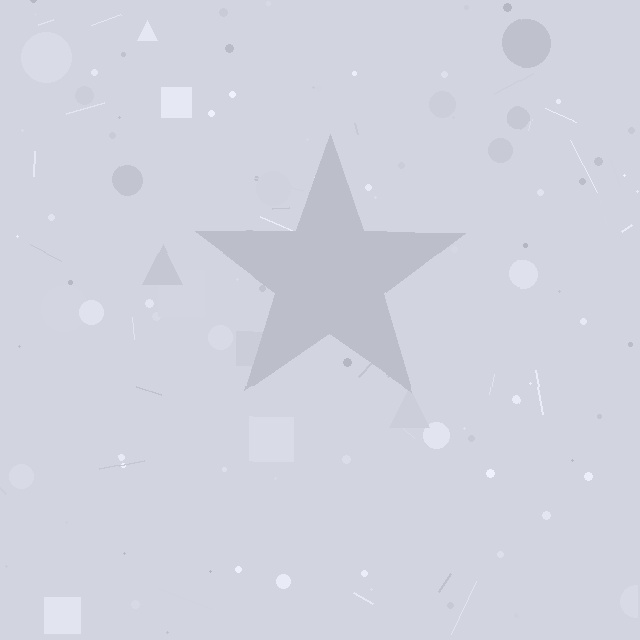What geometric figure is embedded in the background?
A star is embedded in the background.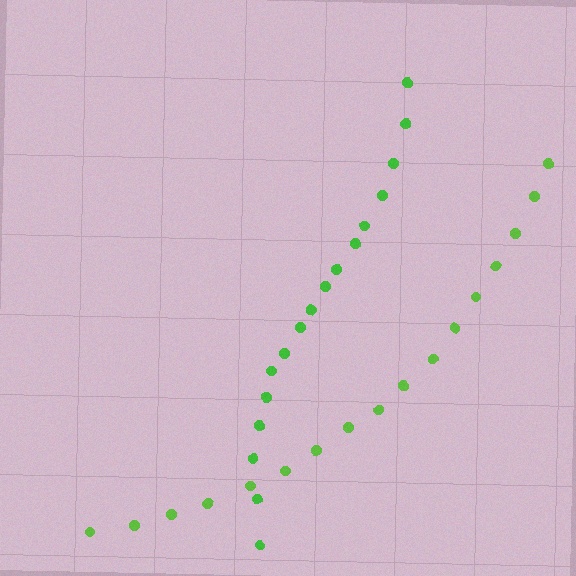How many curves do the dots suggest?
There are 2 distinct paths.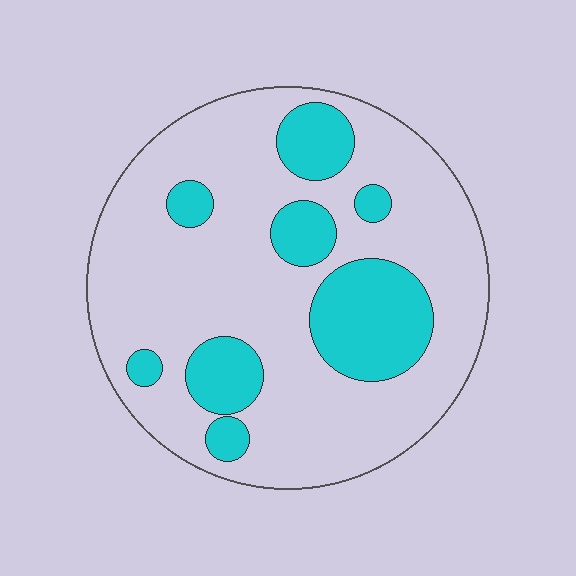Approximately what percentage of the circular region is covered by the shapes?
Approximately 25%.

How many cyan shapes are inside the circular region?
8.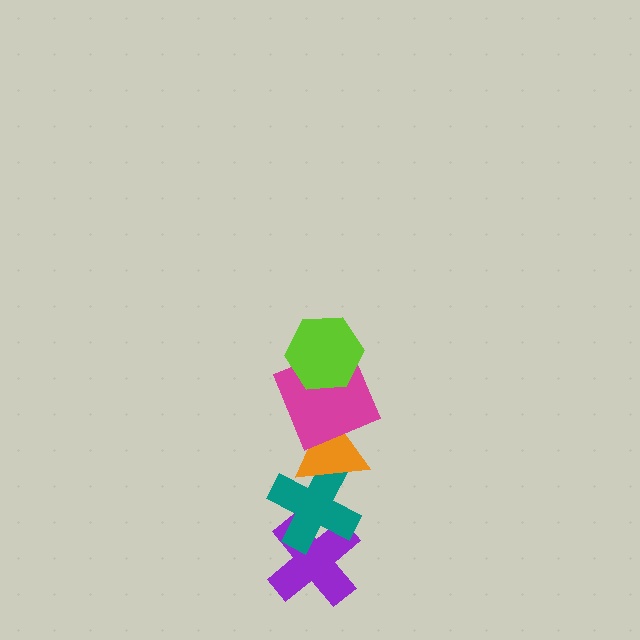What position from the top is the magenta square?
The magenta square is 2nd from the top.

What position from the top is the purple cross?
The purple cross is 5th from the top.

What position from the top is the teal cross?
The teal cross is 4th from the top.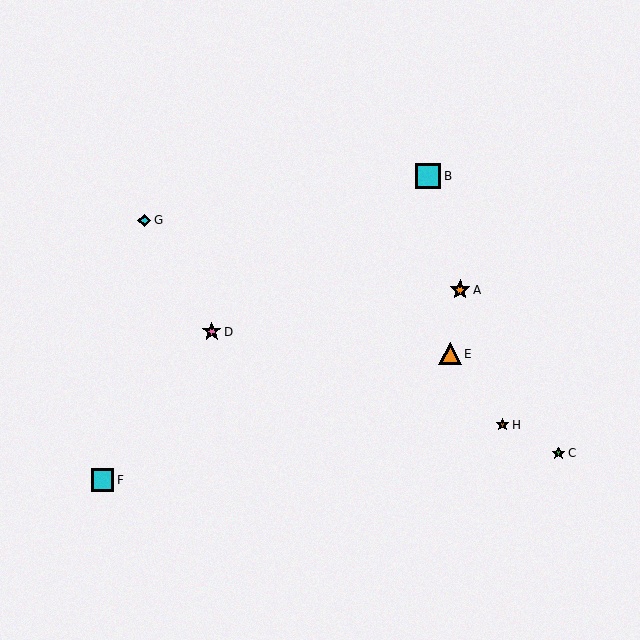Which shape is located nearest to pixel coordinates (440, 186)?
The cyan square (labeled B) at (428, 176) is nearest to that location.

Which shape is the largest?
The cyan square (labeled B) is the largest.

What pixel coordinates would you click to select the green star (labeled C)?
Click at (559, 453) to select the green star C.